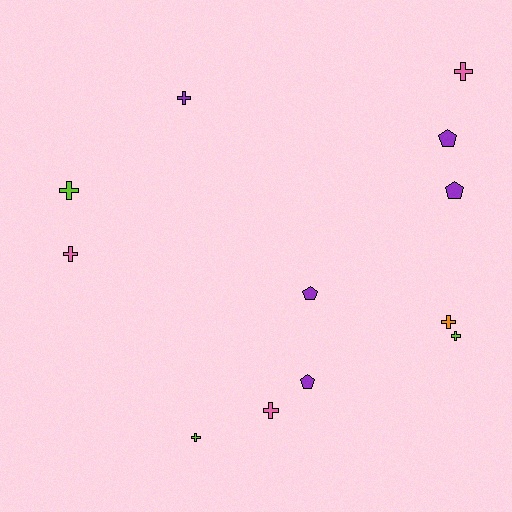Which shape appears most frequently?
Cross, with 8 objects.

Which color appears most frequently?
Purple, with 5 objects.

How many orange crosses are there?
There is 1 orange cross.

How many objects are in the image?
There are 12 objects.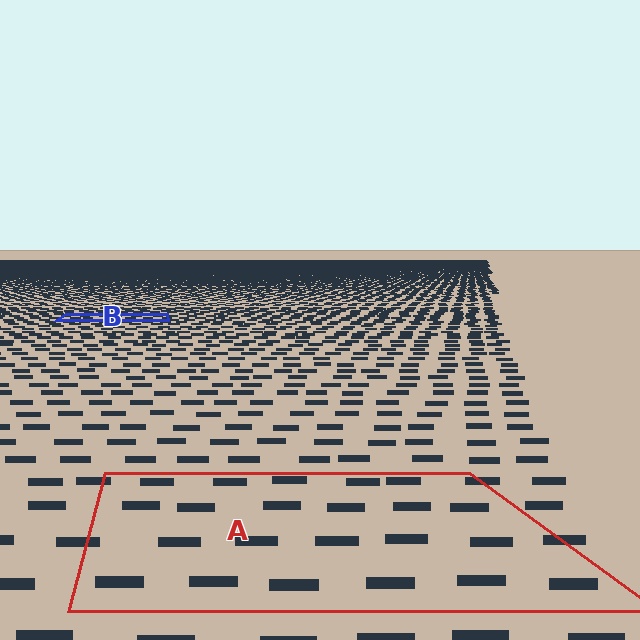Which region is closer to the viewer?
Region A is closer. The texture elements there are larger and more spread out.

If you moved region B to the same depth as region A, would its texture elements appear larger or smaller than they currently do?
They would appear larger. At a closer depth, the same texture elements are projected at a bigger on-screen size.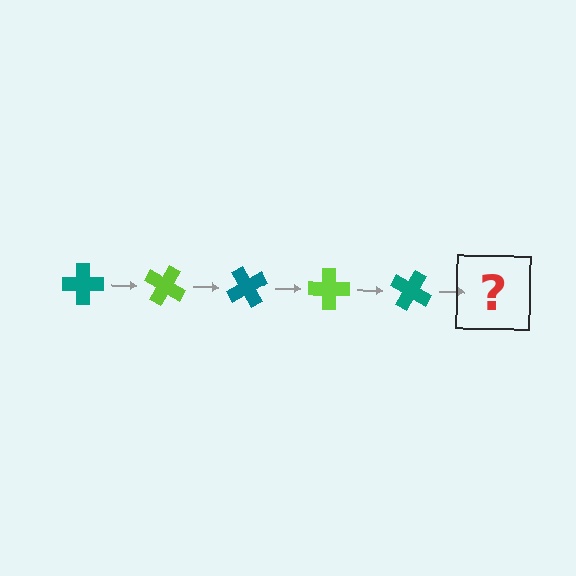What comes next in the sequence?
The next element should be a lime cross, rotated 150 degrees from the start.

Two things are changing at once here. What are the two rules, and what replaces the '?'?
The two rules are that it rotates 30 degrees each step and the color cycles through teal and lime. The '?' should be a lime cross, rotated 150 degrees from the start.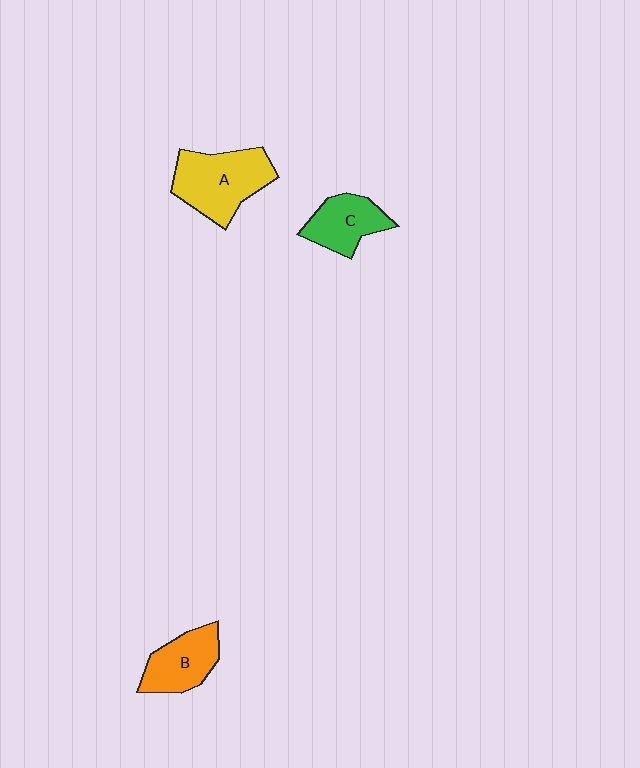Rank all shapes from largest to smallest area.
From largest to smallest: A (yellow), B (orange), C (green).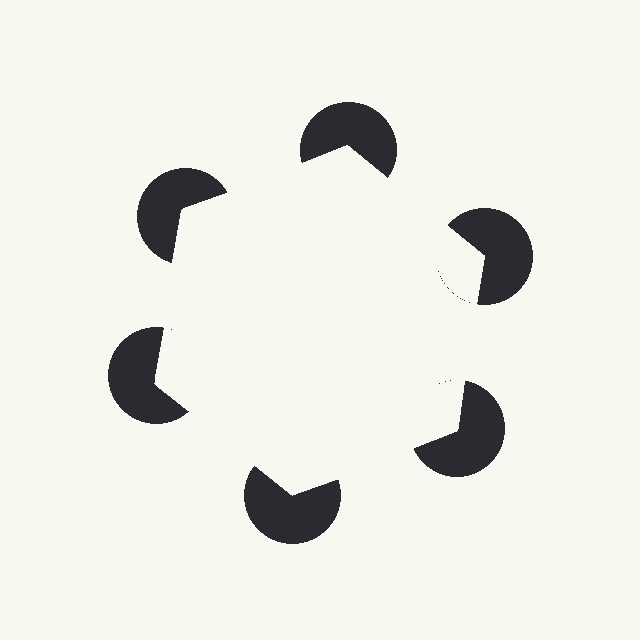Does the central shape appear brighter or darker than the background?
It typically appears slightly brighter than the background, even though no actual brightness change is drawn.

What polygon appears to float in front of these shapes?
An illusory hexagon — its edges are inferred from the aligned wedge cuts in the pac-man discs, not physically drawn.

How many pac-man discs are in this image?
There are 6 — one at each vertex of the illusory hexagon.